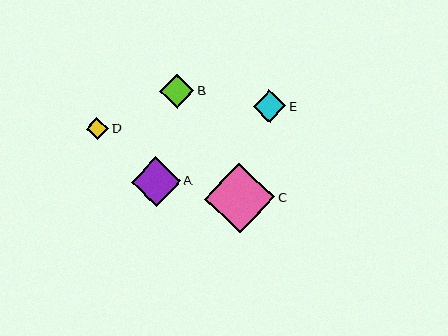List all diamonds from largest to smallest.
From largest to smallest: C, A, B, E, D.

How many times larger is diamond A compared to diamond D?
Diamond A is approximately 2.3 times the size of diamond D.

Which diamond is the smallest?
Diamond D is the smallest with a size of approximately 22 pixels.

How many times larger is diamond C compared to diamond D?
Diamond C is approximately 3.2 times the size of diamond D.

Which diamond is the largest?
Diamond C is the largest with a size of approximately 70 pixels.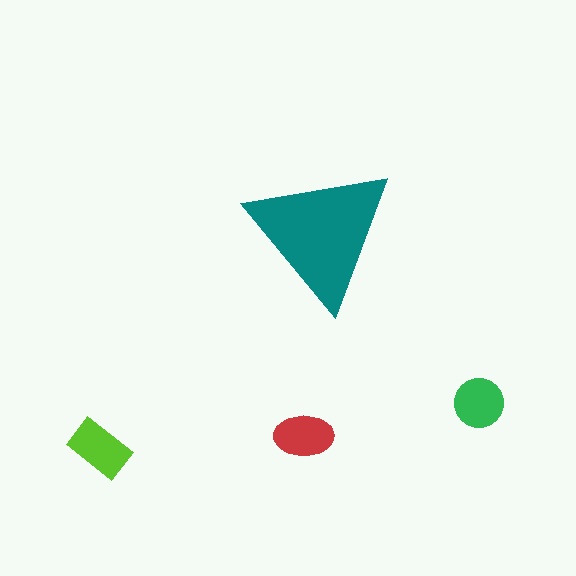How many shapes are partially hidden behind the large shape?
0 shapes are partially hidden.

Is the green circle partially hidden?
No, the green circle is fully visible.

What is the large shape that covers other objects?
A teal triangle.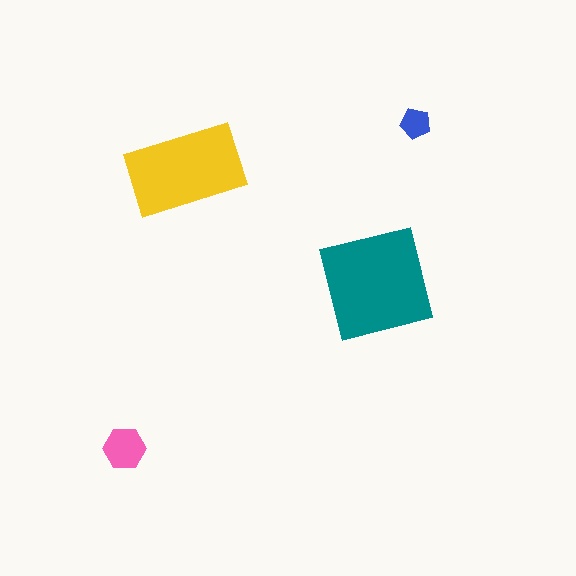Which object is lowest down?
The pink hexagon is bottommost.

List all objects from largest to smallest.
The teal square, the yellow rectangle, the pink hexagon, the blue pentagon.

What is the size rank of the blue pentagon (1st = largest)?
4th.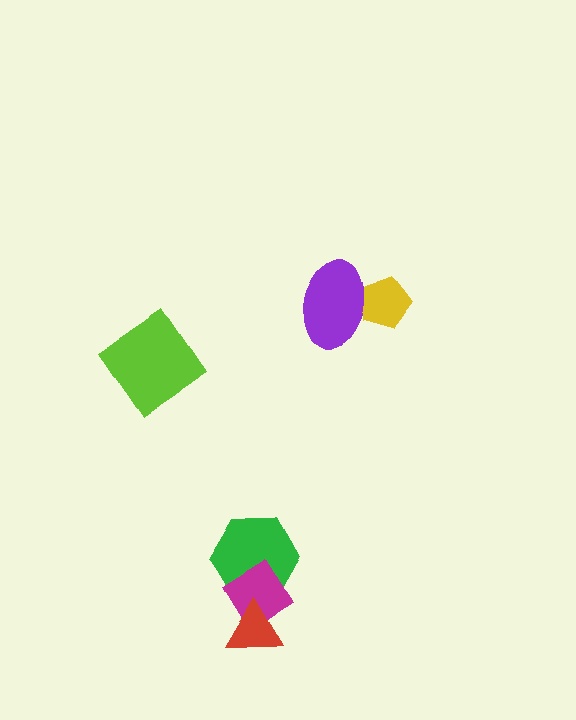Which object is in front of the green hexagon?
The magenta diamond is in front of the green hexagon.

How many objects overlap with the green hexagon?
1 object overlaps with the green hexagon.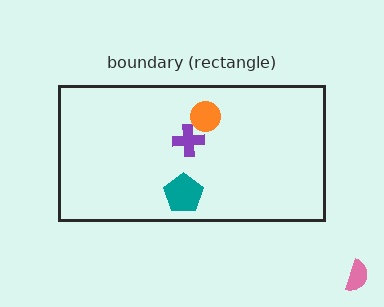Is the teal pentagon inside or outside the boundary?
Inside.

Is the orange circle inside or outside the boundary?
Inside.